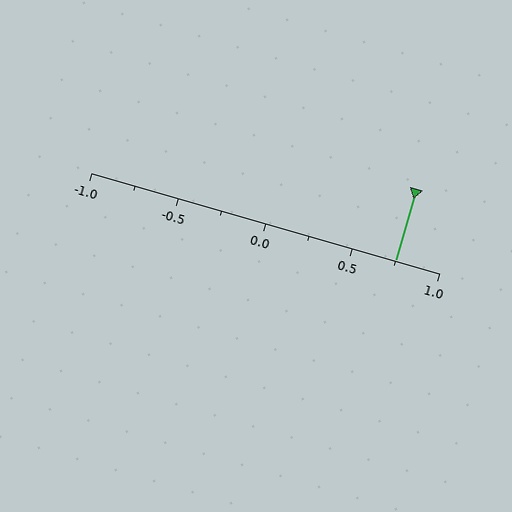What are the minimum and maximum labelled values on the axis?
The axis runs from -1.0 to 1.0.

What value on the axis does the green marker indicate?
The marker indicates approximately 0.75.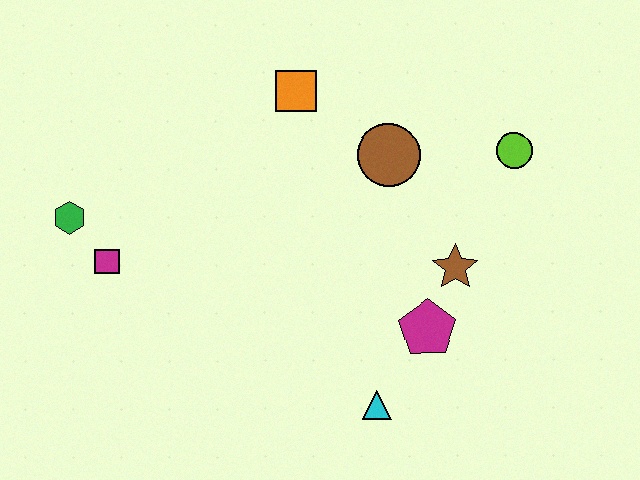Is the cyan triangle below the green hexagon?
Yes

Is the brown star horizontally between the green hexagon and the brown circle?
No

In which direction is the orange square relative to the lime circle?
The orange square is to the left of the lime circle.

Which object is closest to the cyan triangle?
The magenta pentagon is closest to the cyan triangle.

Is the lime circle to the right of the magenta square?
Yes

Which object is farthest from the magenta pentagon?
The green hexagon is farthest from the magenta pentagon.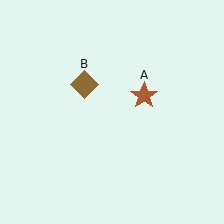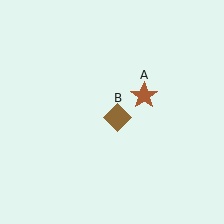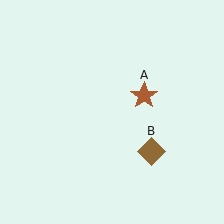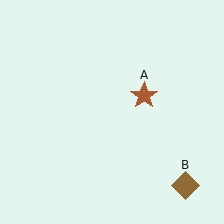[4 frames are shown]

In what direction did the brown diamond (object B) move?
The brown diamond (object B) moved down and to the right.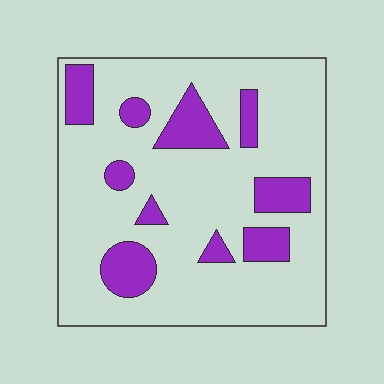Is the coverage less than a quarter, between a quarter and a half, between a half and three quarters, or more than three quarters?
Less than a quarter.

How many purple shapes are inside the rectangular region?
10.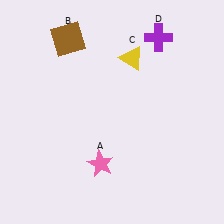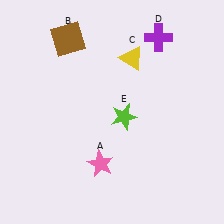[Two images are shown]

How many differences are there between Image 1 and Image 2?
There is 1 difference between the two images.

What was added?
A lime star (E) was added in Image 2.